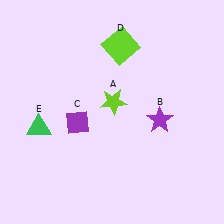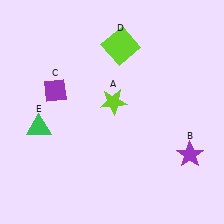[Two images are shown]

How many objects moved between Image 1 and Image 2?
2 objects moved between the two images.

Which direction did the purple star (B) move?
The purple star (B) moved down.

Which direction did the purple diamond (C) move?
The purple diamond (C) moved up.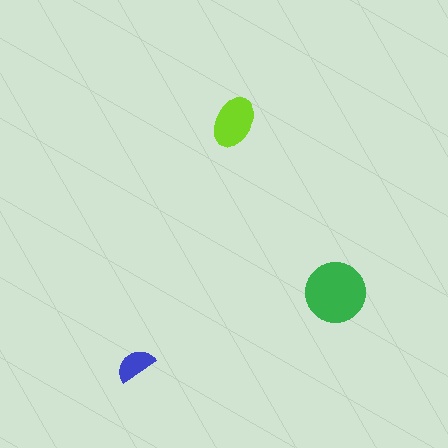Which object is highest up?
The lime ellipse is topmost.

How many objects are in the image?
There are 3 objects in the image.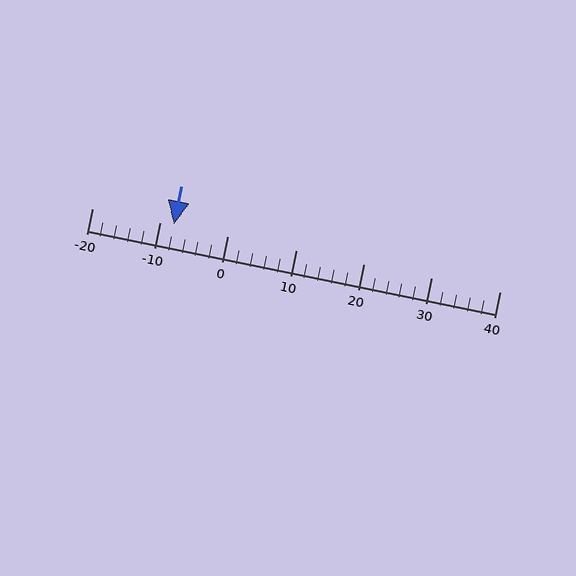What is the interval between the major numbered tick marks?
The major tick marks are spaced 10 units apart.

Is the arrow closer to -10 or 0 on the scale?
The arrow is closer to -10.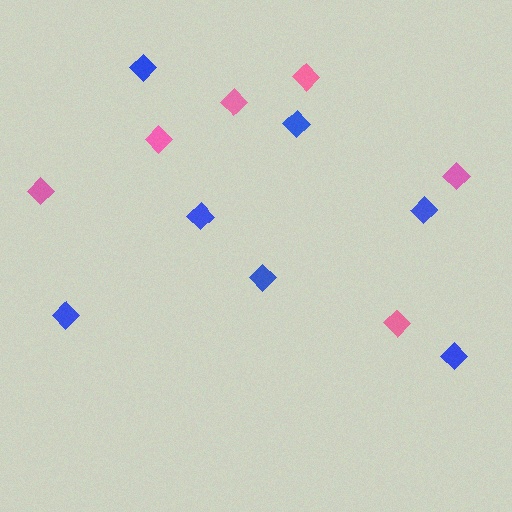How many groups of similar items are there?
There are 2 groups: one group of pink diamonds (6) and one group of blue diamonds (7).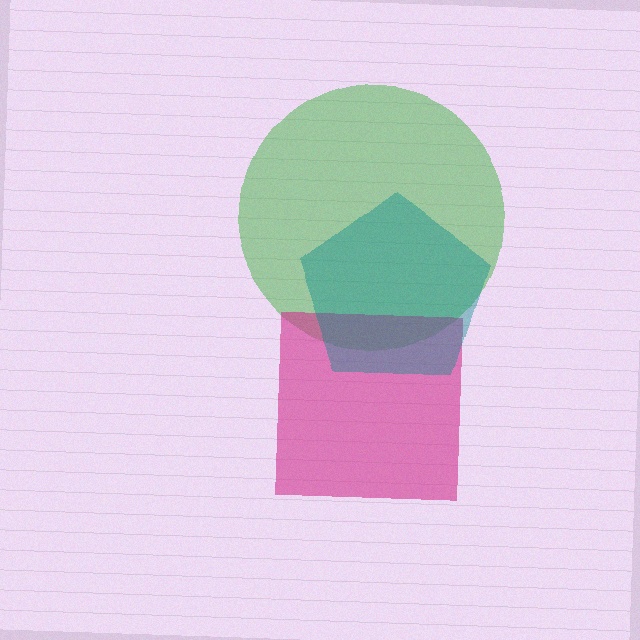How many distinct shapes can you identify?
There are 3 distinct shapes: a green circle, a magenta square, a teal pentagon.